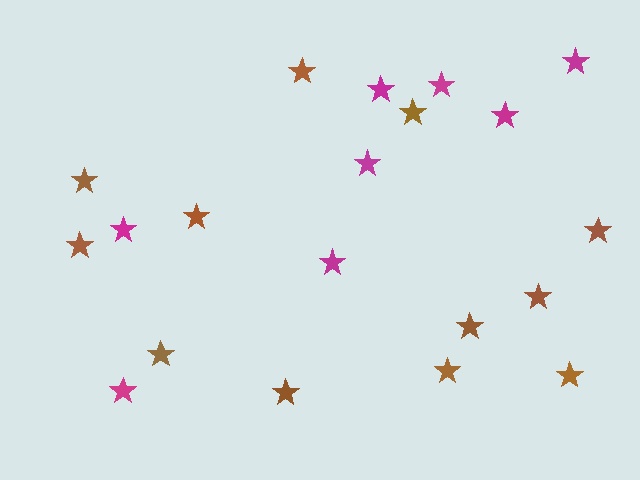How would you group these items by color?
There are 2 groups: one group of magenta stars (8) and one group of brown stars (12).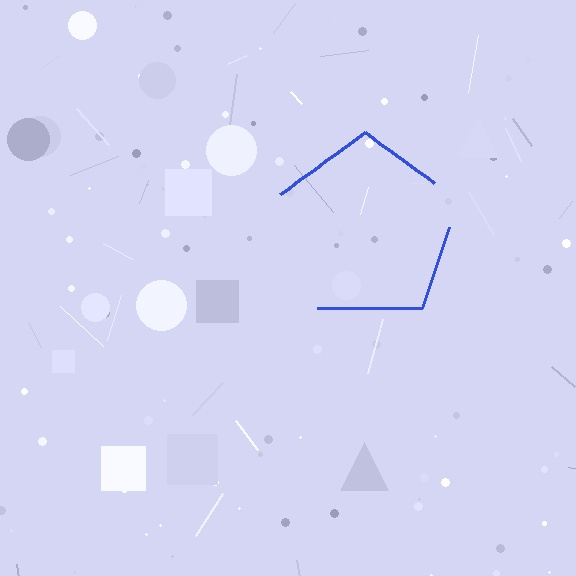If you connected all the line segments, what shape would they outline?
They would outline a pentagon.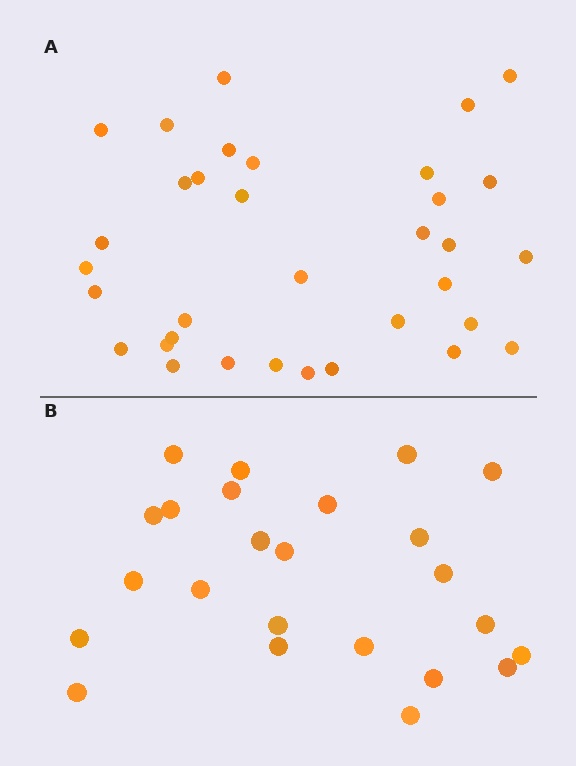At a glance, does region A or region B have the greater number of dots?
Region A (the top region) has more dots.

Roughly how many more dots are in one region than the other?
Region A has roughly 10 or so more dots than region B.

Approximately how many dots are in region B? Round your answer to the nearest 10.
About 20 dots. (The exact count is 24, which rounds to 20.)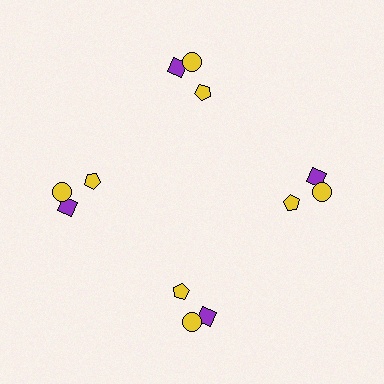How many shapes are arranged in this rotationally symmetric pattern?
There are 12 shapes, arranged in 4 groups of 3.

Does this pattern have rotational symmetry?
Yes, this pattern has 4-fold rotational symmetry. It looks the same after rotating 90 degrees around the center.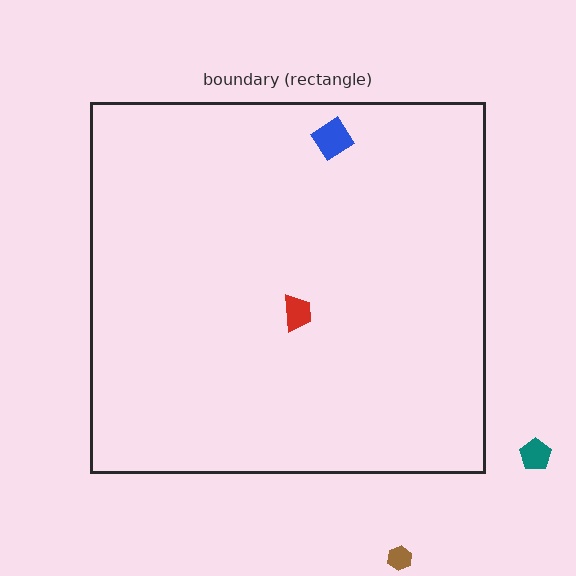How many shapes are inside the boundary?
2 inside, 2 outside.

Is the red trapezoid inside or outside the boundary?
Inside.